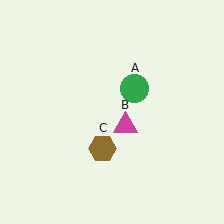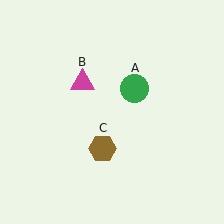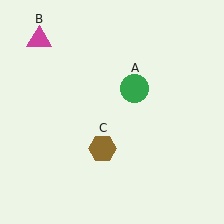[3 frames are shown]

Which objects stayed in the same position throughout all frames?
Green circle (object A) and brown hexagon (object C) remained stationary.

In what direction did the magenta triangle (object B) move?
The magenta triangle (object B) moved up and to the left.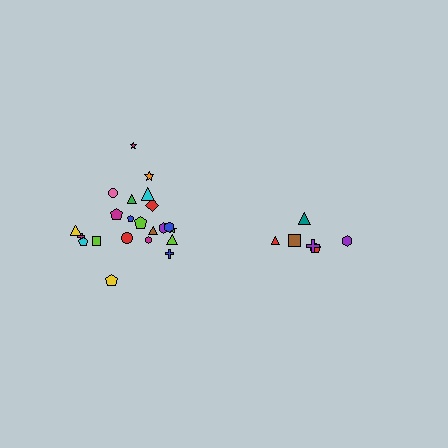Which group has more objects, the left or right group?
The left group.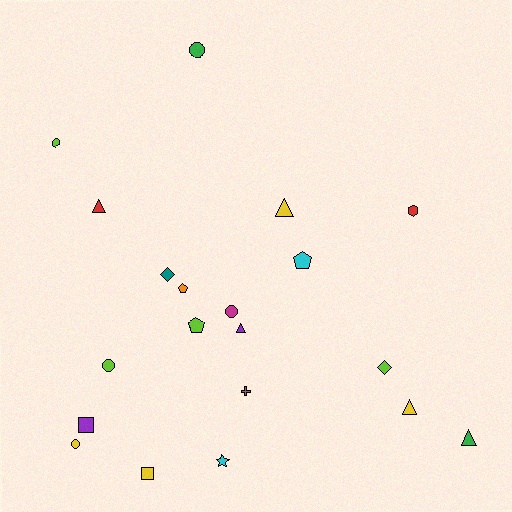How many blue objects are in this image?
There are no blue objects.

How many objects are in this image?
There are 20 objects.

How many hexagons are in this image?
There are 2 hexagons.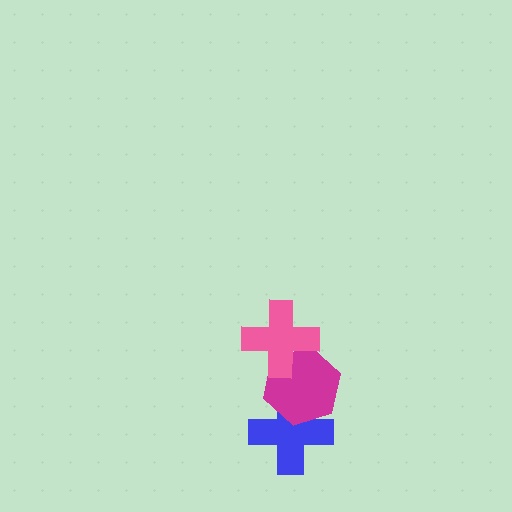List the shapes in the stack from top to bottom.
From top to bottom: the pink cross, the magenta hexagon, the blue cross.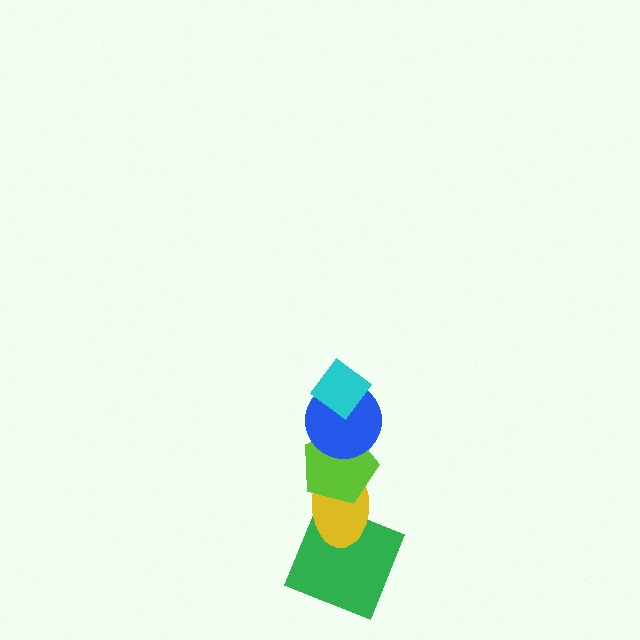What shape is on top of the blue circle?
The cyan diamond is on top of the blue circle.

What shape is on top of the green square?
The yellow ellipse is on top of the green square.